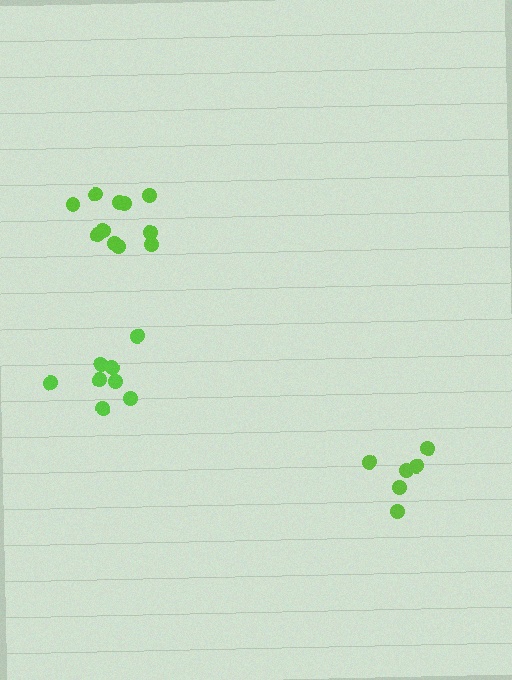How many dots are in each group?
Group 1: 8 dots, Group 2: 11 dots, Group 3: 6 dots (25 total).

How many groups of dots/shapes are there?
There are 3 groups.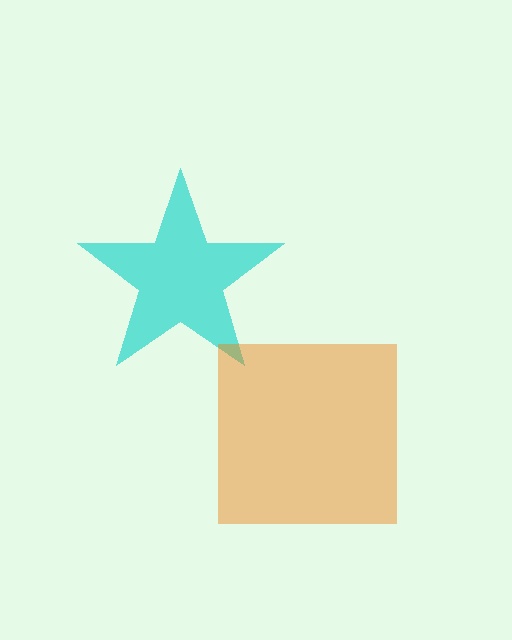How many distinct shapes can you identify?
There are 2 distinct shapes: a cyan star, an orange square.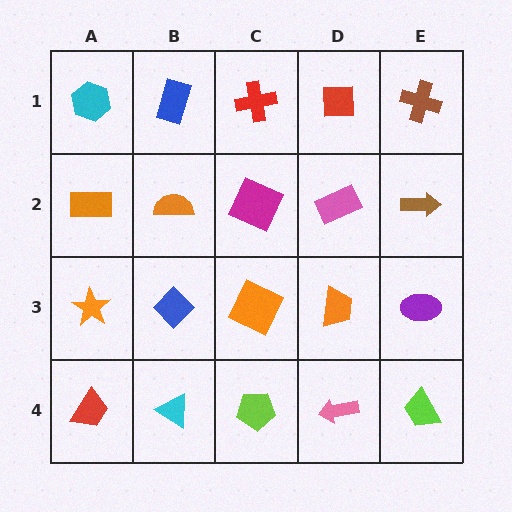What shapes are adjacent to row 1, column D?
A pink rectangle (row 2, column D), a red cross (row 1, column C), a brown cross (row 1, column E).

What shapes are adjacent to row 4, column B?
A blue diamond (row 3, column B), a red trapezoid (row 4, column A), a lime pentagon (row 4, column C).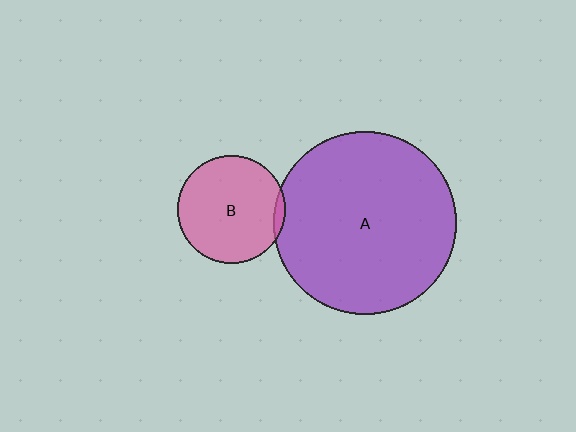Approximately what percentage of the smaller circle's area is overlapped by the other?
Approximately 5%.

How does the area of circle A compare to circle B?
Approximately 2.9 times.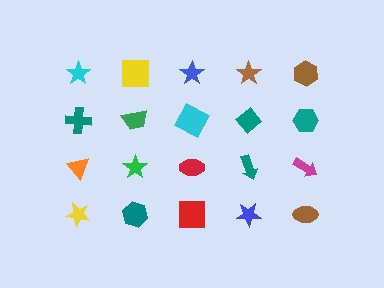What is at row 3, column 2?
A green star.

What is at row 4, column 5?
A brown ellipse.